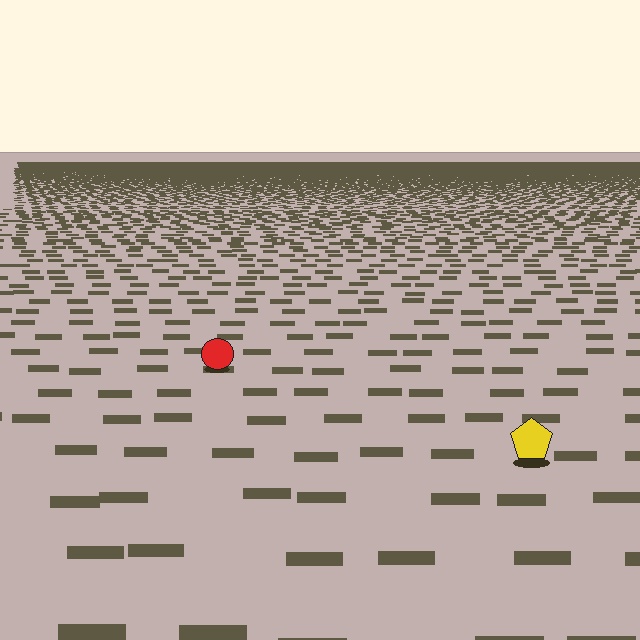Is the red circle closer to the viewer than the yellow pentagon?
No. The yellow pentagon is closer — you can tell from the texture gradient: the ground texture is coarser near it.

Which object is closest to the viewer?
The yellow pentagon is closest. The texture marks near it are larger and more spread out.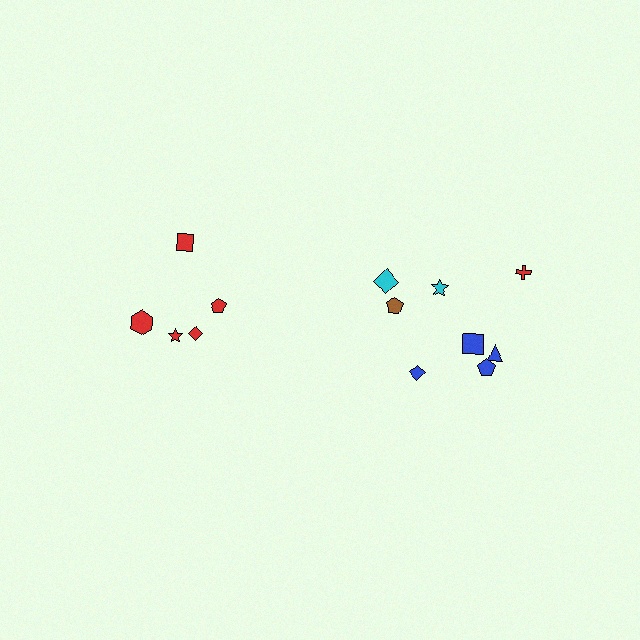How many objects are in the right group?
There are 8 objects.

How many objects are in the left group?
There are 5 objects.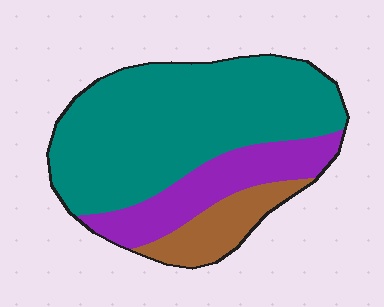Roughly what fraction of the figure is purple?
Purple takes up about one fifth (1/5) of the figure.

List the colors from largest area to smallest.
From largest to smallest: teal, purple, brown.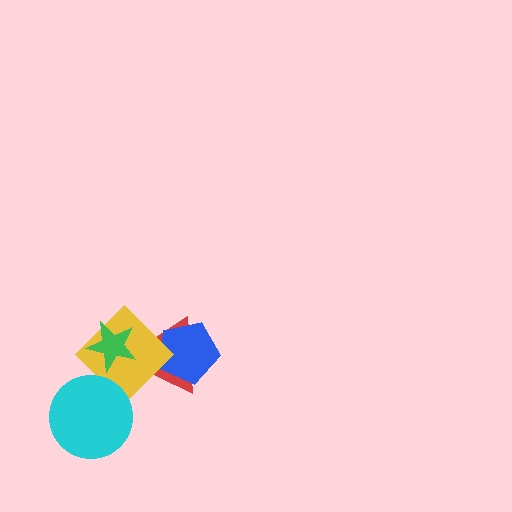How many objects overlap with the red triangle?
3 objects overlap with the red triangle.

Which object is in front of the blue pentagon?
The yellow diamond is in front of the blue pentagon.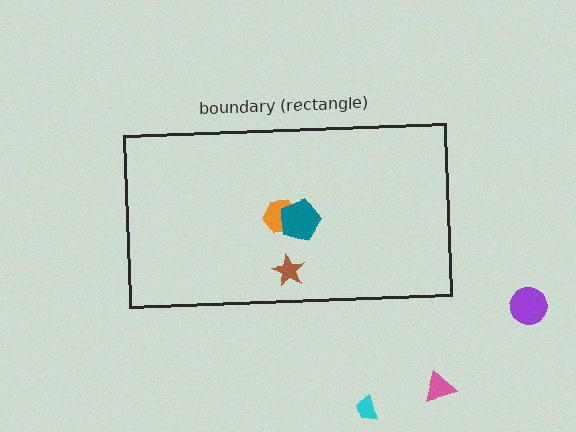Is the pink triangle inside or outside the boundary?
Outside.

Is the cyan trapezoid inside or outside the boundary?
Outside.